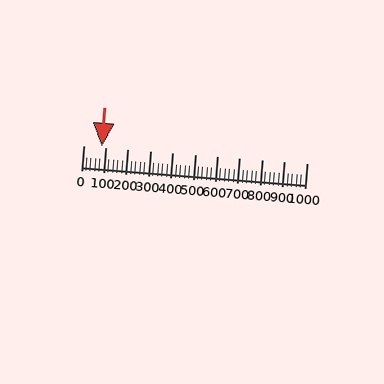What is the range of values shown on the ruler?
The ruler shows values from 0 to 1000.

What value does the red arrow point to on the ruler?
The red arrow points to approximately 84.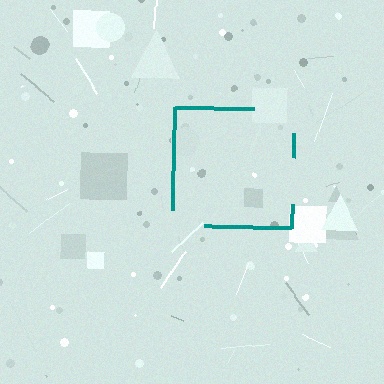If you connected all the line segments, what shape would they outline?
They would outline a square.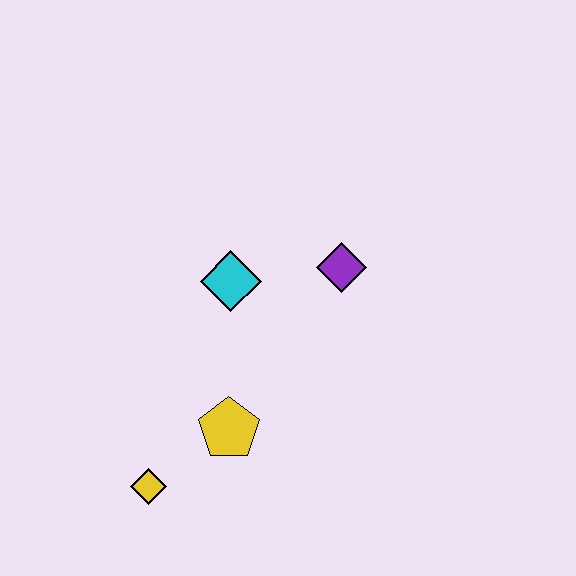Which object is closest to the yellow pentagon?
The yellow diamond is closest to the yellow pentagon.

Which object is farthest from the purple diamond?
The yellow diamond is farthest from the purple diamond.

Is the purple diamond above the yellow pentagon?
Yes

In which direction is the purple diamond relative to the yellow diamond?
The purple diamond is above the yellow diamond.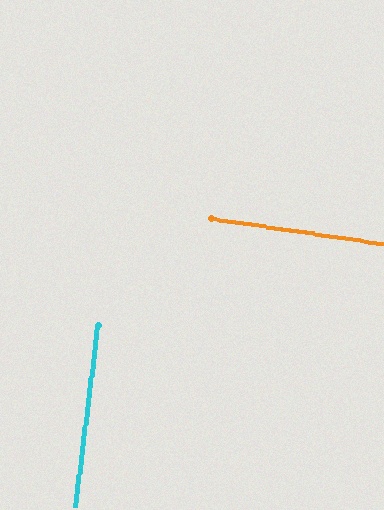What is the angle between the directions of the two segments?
Approximately 88 degrees.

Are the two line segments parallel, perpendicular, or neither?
Perpendicular — they meet at approximately 88°.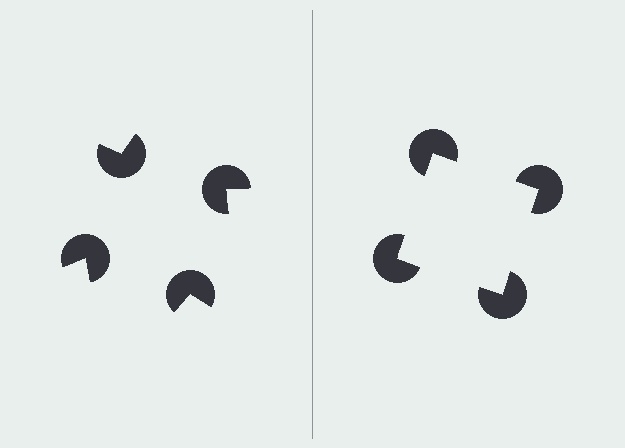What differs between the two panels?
The pac-man discs are positioned identically on both sides; only the wedge orientations differ. On the right they align to a square; on the left they are misaligned.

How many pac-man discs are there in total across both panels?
8 — 4 on each side.